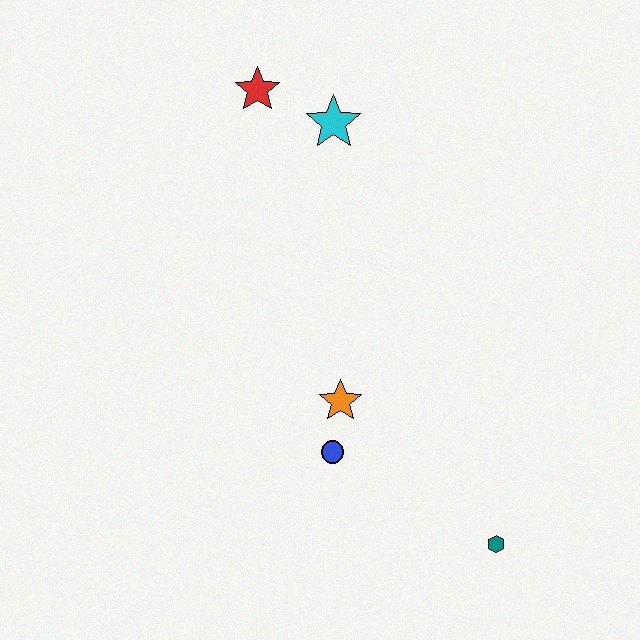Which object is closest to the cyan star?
The red star is closest to the cyan star.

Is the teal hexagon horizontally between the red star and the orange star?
No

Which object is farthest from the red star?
The teal hexagon is farthest from the red star.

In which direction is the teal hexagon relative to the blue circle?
The teal hexagon is to the right of the blue circle.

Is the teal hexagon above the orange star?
No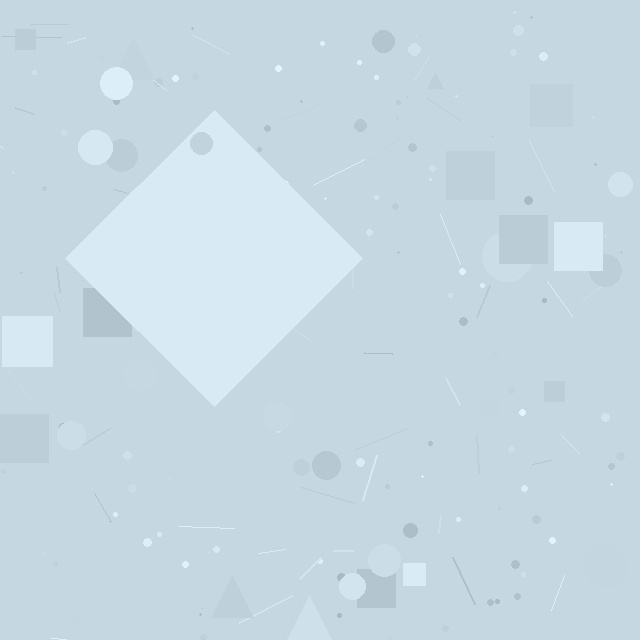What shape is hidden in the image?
A diamond is hidden in the image.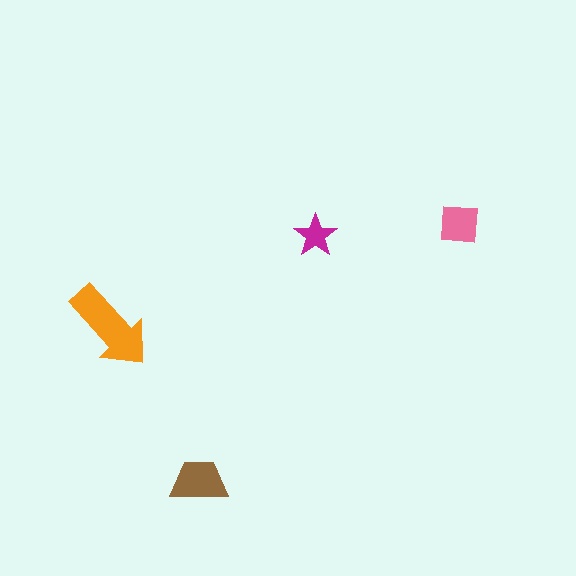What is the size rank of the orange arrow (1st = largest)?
1st.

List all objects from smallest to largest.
The magenta star, the pink square, the brown trapezoid, the orange arrow.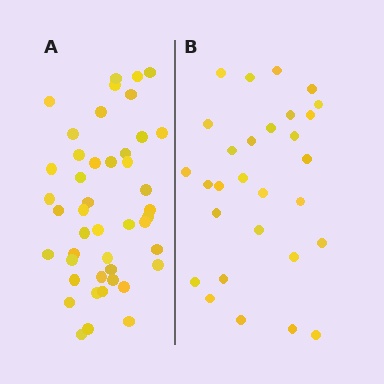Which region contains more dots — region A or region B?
Region A (the left region) has more dots.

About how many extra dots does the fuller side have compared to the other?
Region A has approximately 15 more dots than region B.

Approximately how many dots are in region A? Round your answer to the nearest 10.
About 40 dots. (The exact count is 45, which rounds to 40.)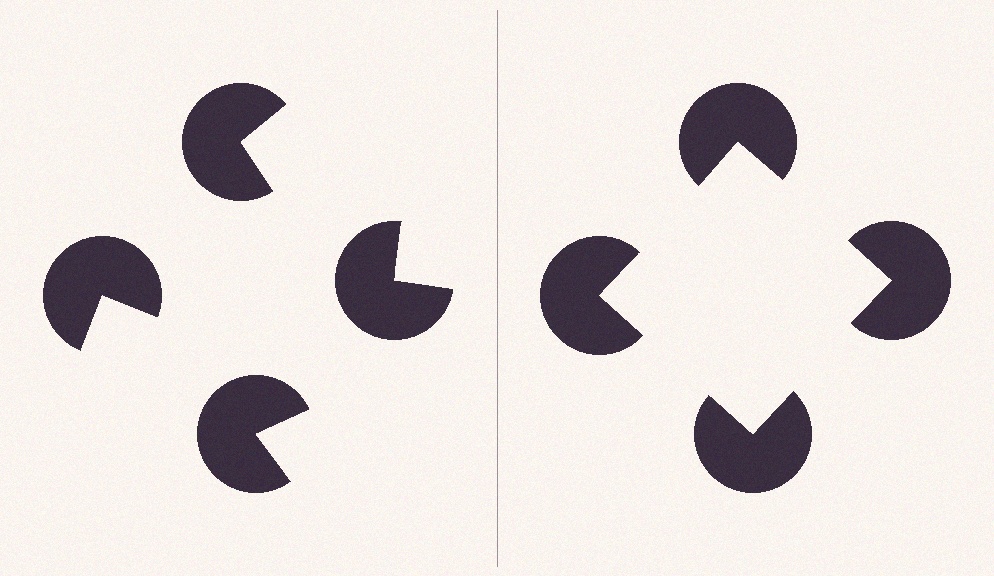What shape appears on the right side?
An illusory square.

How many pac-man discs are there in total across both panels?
8 — 4 on each side.